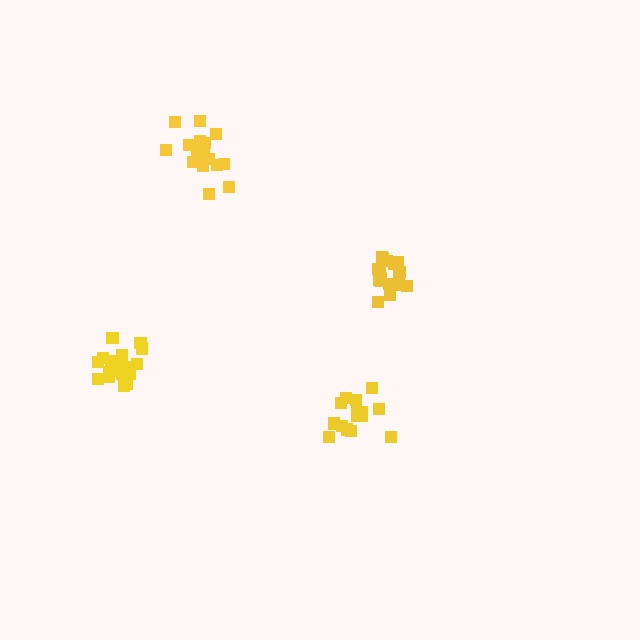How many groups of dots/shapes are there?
There are 4 groups.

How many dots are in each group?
Group 1: 17 dots, Group 2: 15 dots, Group 3: 19 dots, Group 4: 18 dots (69 total).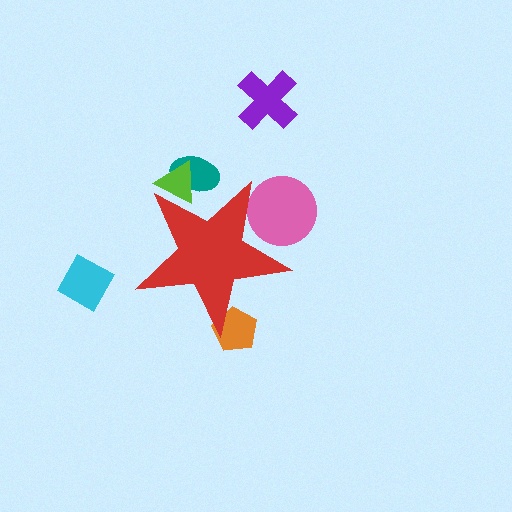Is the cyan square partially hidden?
No, the cyan square is fully visible.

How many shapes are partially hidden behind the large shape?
4 shapes are partially hidden.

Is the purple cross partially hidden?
No, the purple cross is fully visible.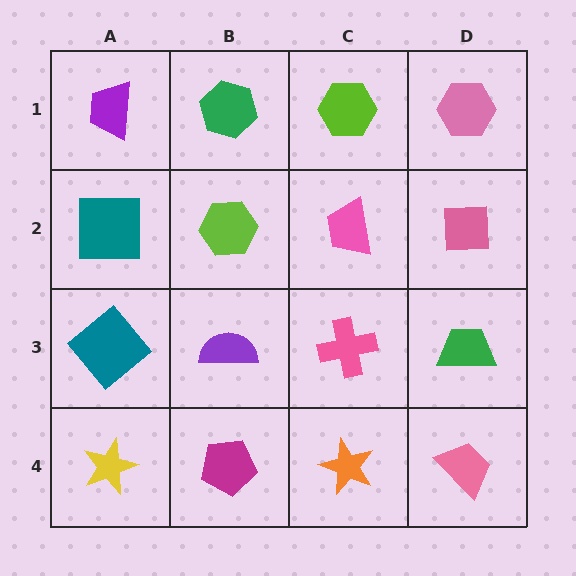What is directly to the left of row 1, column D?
A lime hexagon.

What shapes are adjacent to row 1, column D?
A pink square (row 2, column D), a lime hexagon (row 1, column C).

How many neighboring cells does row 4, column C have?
3.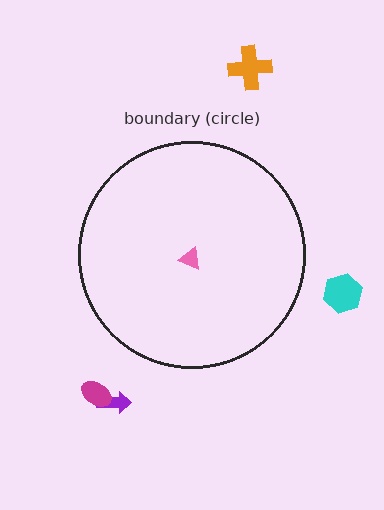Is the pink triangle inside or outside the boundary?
Inside.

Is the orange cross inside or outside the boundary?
Outside.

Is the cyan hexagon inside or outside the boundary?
Outside.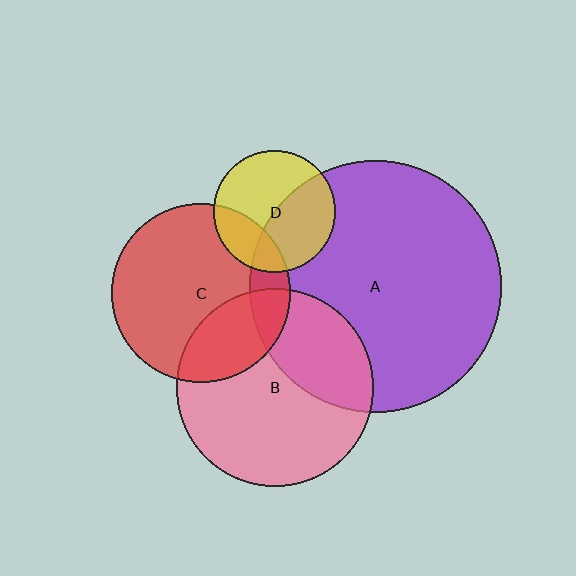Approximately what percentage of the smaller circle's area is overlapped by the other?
Approximately 25%.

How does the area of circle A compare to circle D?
Approximately 4.3 times.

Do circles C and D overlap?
Yes.